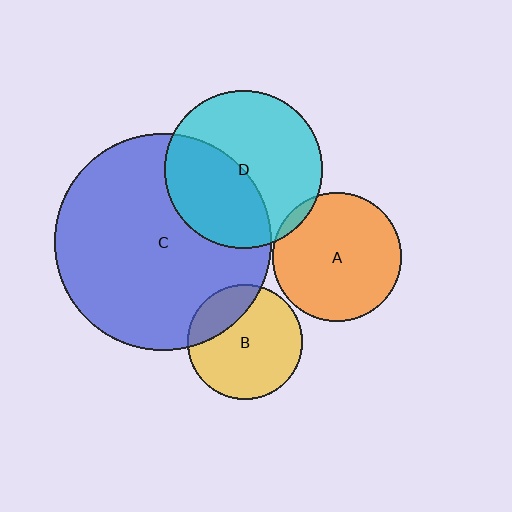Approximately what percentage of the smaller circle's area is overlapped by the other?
Approximately 25%.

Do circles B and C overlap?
Yes.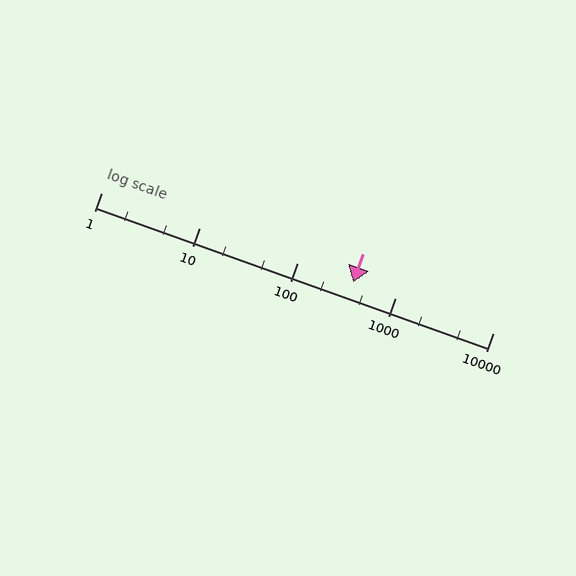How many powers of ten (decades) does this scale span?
The scale spans 4 decades, from 1 to 10000.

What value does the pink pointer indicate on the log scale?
The pointer indicates approximately 370.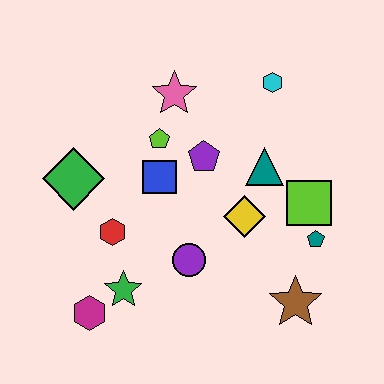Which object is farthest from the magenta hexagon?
The cyan hexagon is farthest from the magenta hexagon.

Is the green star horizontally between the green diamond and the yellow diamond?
Yes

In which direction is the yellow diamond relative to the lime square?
The yellow diamond is to the left of the lime square.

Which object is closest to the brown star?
The teal pentagon is closest to the brown star.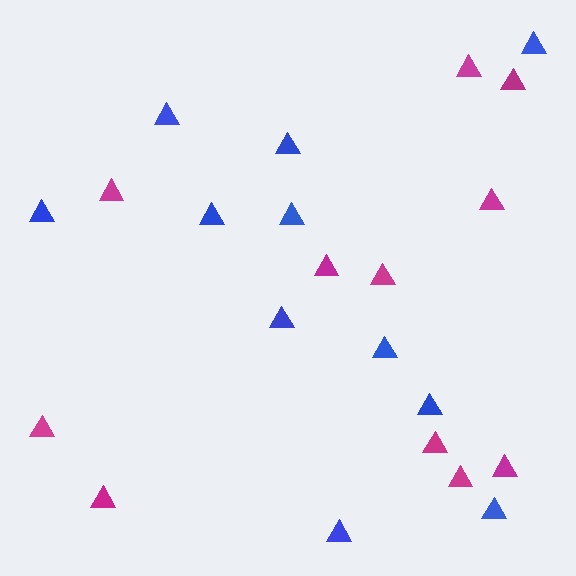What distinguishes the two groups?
There are 2 groups: one group of blue triangles (11) and one group of magenta triangles (11).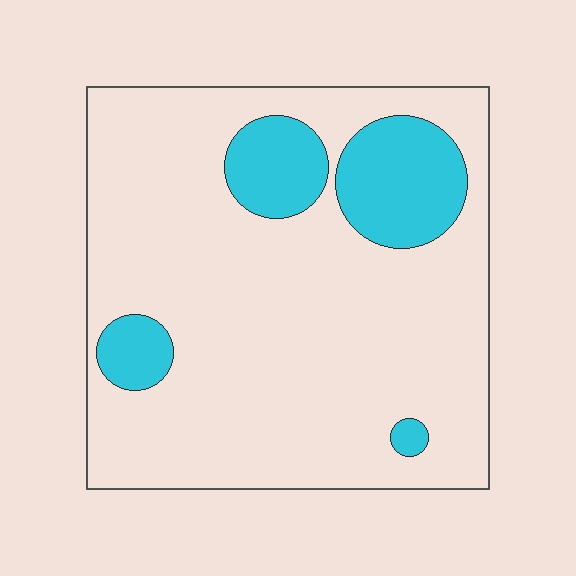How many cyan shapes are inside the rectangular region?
4.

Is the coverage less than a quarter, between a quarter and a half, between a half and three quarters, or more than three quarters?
Less than a quarter.